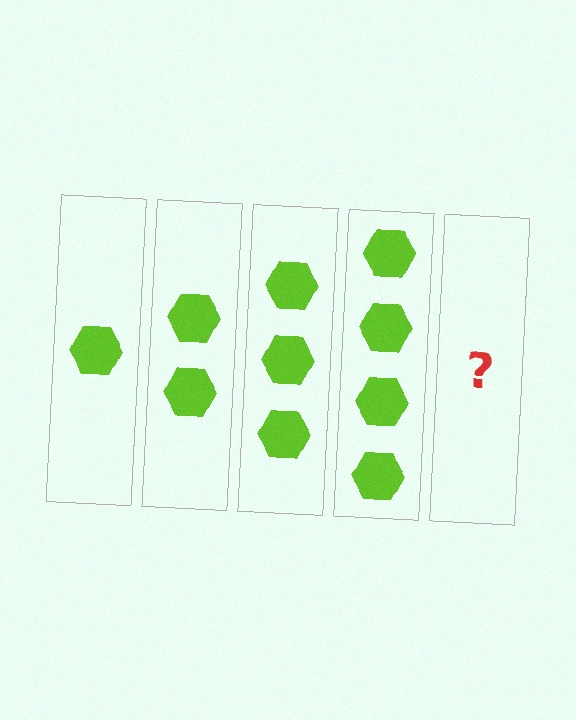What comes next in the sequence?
The next element should be 5 hexagons.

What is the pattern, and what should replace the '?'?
The pattern is that each step adds one more hexagon. The '?' should be 5 hexagons.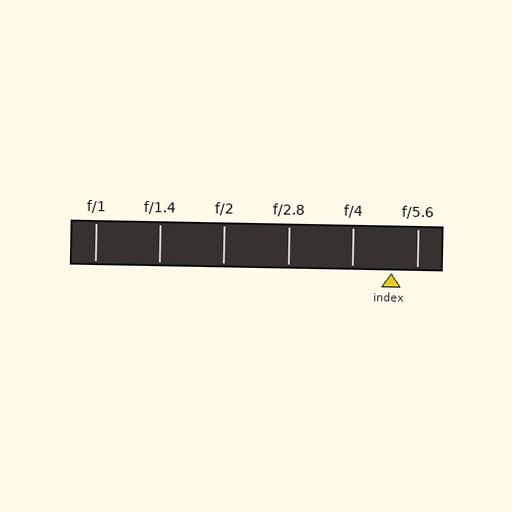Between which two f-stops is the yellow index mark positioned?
The index mark is between f/4 and f/5.6.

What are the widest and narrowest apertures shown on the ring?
The widest aperture shown is f/1 and the narrowest is f/5.6.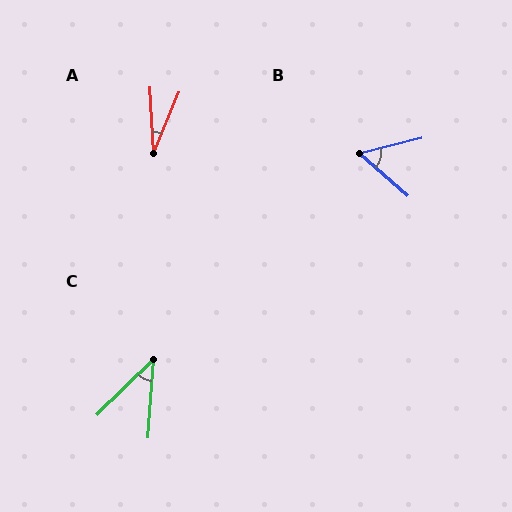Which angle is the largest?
B, at approximately 55 degrees.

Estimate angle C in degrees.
Approximately 41 degrees.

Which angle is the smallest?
A, at approximately 25 degrees.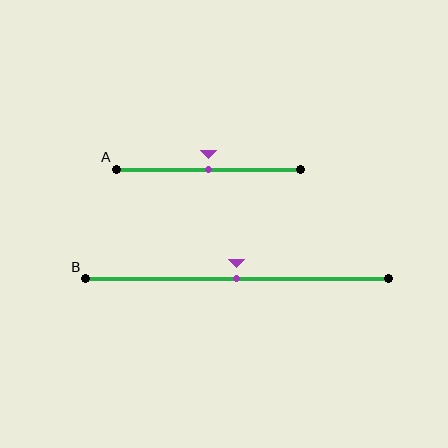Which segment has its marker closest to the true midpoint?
Segment A has its marker closest to the true midpoint.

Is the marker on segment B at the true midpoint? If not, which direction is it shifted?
Yes, the marker on segment B is at the true midpoint.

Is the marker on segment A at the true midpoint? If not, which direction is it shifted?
Yes, the marker on segment A is at the true midpoint.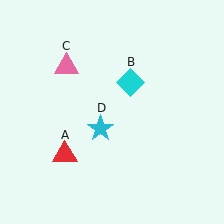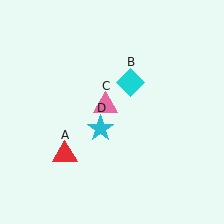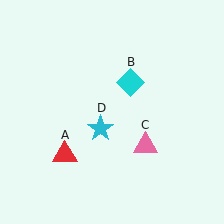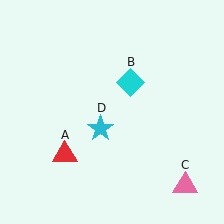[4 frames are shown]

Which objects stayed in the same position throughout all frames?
Red triangle (object A) and cyan diamond (object B) and cyan star (object D) remained stationary.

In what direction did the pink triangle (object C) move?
The pink triangle (object C) moved down and to the right.